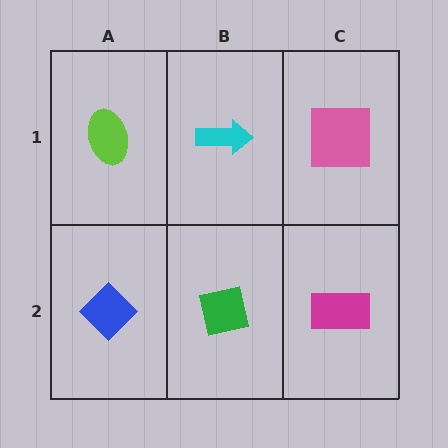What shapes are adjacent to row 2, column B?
A cyan arrow (row 1, column B), a blue diamond (row 2, column A), a magenta rectangle (row 2, column C).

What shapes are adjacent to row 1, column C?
A magenta rectangle (row 2, column C), a cyan arrow (row 1, column B).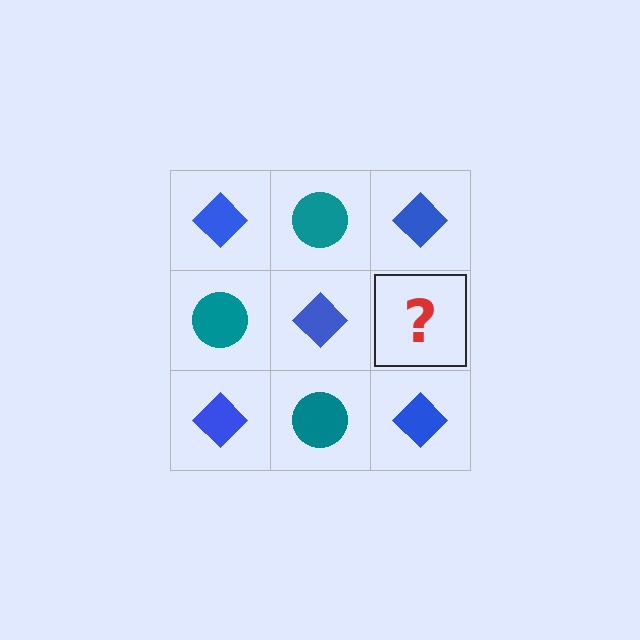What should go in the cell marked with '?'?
The missing cell should contain a teal circle.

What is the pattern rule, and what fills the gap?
The rule is that it alternates blue diamond and teal circle in a checkerboard pattern. The gap should be filled with a teal circle.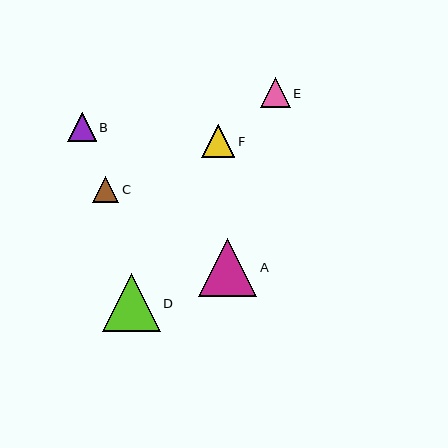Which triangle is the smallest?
Triangle C is the smallest with a size of approximately 26 pixels.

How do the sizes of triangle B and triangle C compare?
Triangle B and triangle C are approximately the same size.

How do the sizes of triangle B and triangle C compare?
Triangle B and triangle C are approximately the same size.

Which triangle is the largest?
Triangle A is the largest with a size of approximately 58 pixels.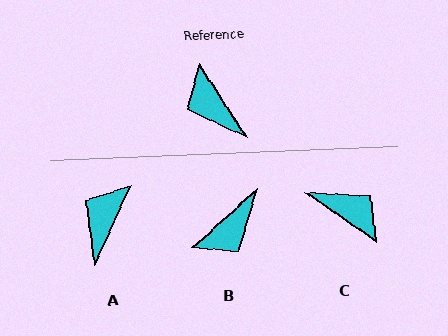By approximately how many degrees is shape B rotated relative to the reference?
Approximately 99 degrees counter-clockwise.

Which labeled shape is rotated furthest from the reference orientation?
C, about 158 degrees away.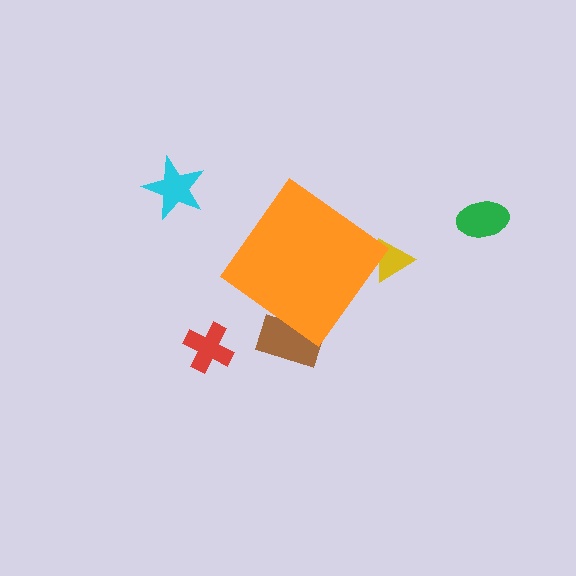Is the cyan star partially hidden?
No, the cyan star is fully visible.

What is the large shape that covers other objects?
An orange diamond.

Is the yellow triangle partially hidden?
Yes, the yellow triangle is partially hidden behind the orange diamond.